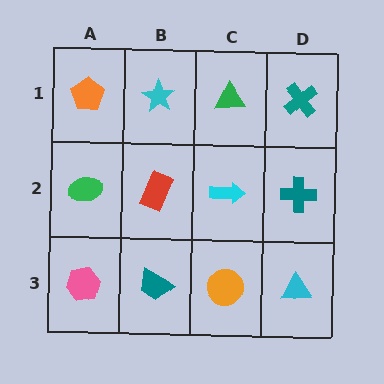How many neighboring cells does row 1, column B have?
3.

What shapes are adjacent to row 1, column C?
A cyan arrow (row 2, column C), a cyan star (row 1, column B), a teal cross (row 1, column D).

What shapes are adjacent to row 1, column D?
A teal cross (row 2, column D), a green triangle (row 1, column C).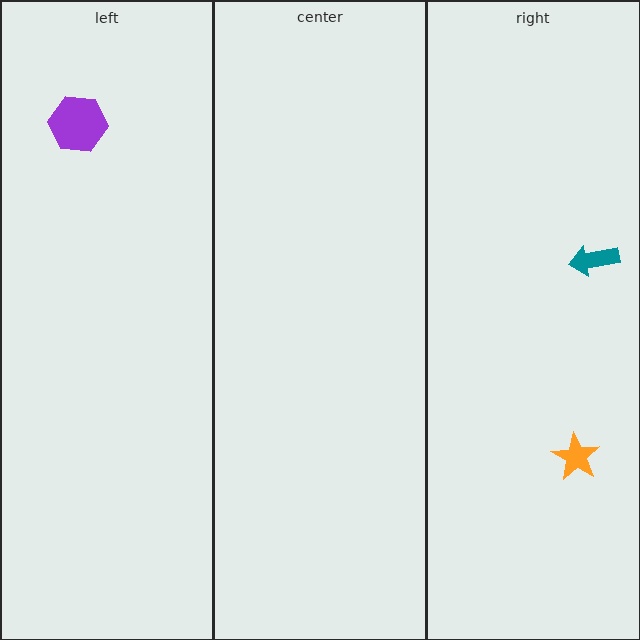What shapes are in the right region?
The teal arrow, the orange star.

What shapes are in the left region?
The purple hexagon.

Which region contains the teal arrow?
The right region.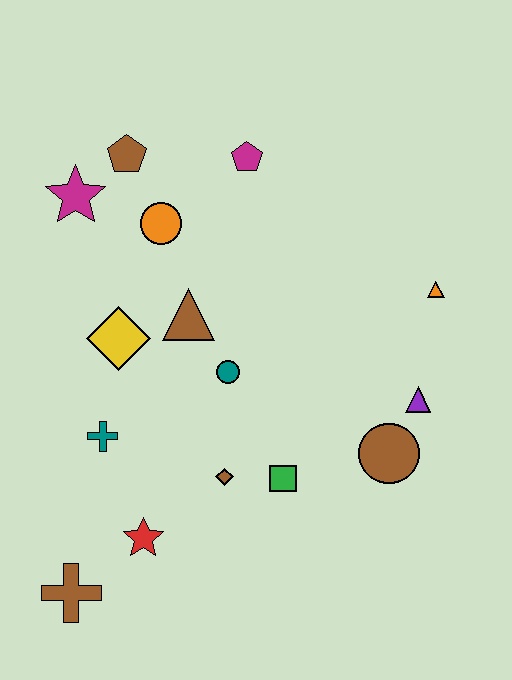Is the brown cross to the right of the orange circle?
No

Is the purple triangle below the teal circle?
Yes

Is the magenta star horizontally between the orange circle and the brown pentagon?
No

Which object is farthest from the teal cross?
The orange triangle is farthest from the teal cross.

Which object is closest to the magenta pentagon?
The orange circle is closest to the magenta pentagon.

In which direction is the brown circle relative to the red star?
The brown circle is to the right of the red star.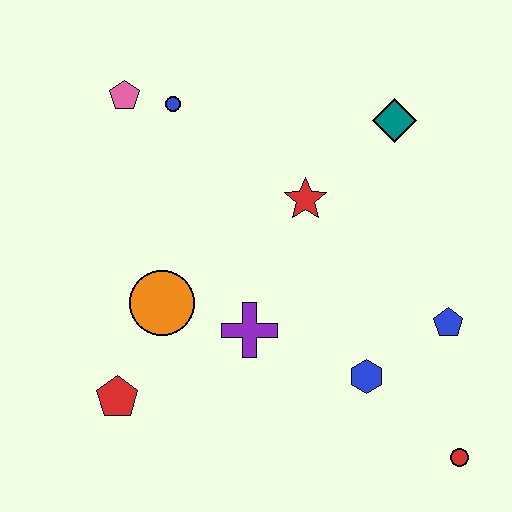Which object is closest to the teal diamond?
The red star is closest to the teal diamond.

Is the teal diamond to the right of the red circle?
No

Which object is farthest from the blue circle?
The red circle is farthest from the blue circle.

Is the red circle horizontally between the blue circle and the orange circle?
No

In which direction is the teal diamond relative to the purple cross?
The teal diamond is above the purple cross.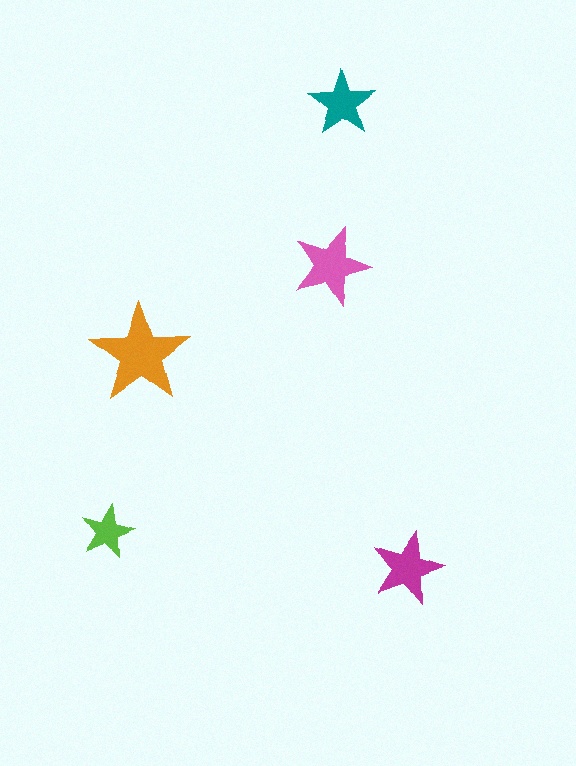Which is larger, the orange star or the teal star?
The orange one.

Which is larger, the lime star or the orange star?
The orange one.